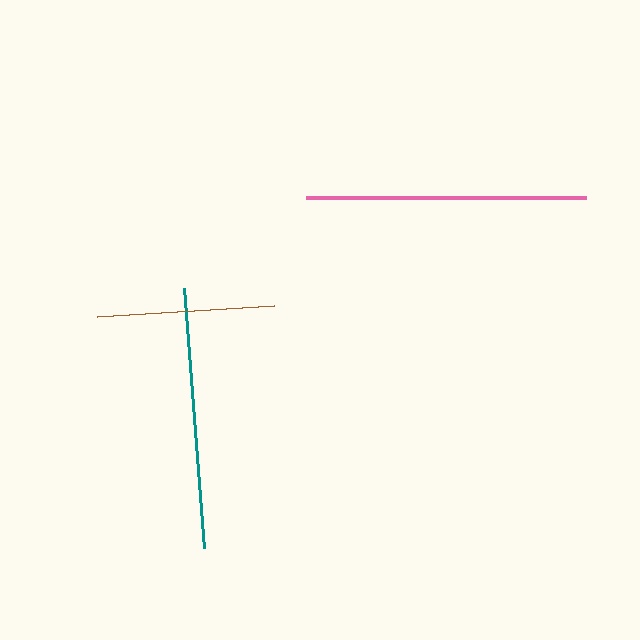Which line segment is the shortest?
The brown line is the shortest at approximately 177 pixels.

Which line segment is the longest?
The pink line is the longest at approximately 280 pixels.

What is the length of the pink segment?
The pink segment is approximately 280 pixels long.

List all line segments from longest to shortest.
From longest to shortest: pink, teal, brown.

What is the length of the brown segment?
The brown segment is approximately 177 pixels long.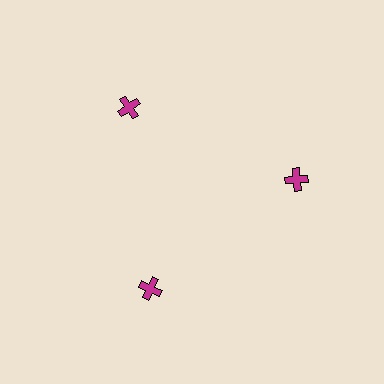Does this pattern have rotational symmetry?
Yes, this pattern has 3-fold rotational symmetry. It looks the same after rotating 120 degrees around the center.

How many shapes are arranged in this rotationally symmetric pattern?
There are 3 shapes, arranged in 3 groups of 1.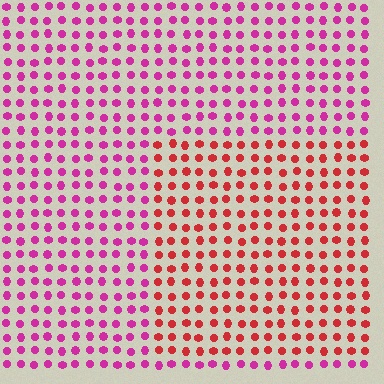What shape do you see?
I see a rectangle.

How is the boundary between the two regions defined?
The boundary is defined purely by a slight shift in hue (about 40 degrees). Spacing, size, and orientation are identical on both sides.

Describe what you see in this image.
The image is filled with small magenta elements in a uniform arrangement. A rectangle-shaped region is visible where the elements are tinted to a slightly different hue, forming a subtle color boundary.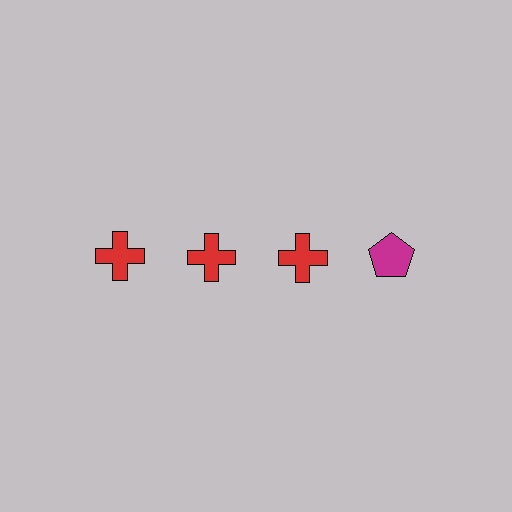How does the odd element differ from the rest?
It differs in both color (magenta instead of red) and shape (pentagon instead of cross).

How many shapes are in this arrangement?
There are 4 shapes arranged in a grid pattern.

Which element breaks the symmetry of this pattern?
The magenta pentagon in the top row, second from right column breaks the symmetry. All other shapes are red crosses.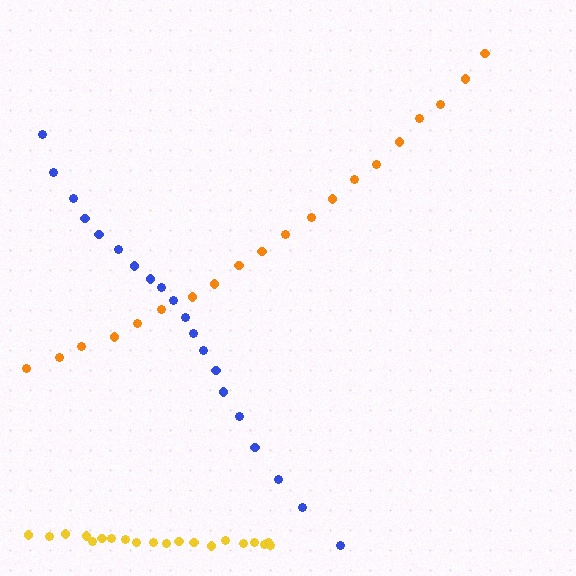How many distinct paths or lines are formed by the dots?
There are 3 distinct paths.